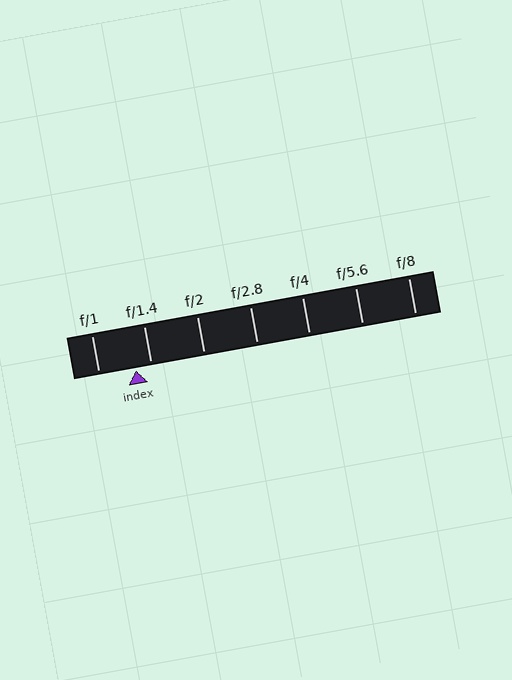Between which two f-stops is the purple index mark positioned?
The index mark is between f/1 and f/1.4.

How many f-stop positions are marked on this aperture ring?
There are 7 f-stop positions marked.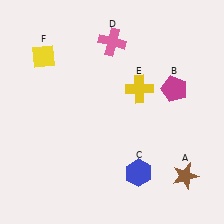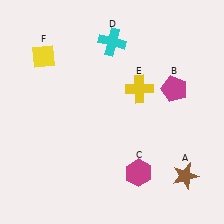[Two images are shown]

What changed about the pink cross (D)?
In Image 1, D is pink. In Image 2, it changed to cyan.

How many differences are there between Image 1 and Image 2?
There are 2 differences between the two images.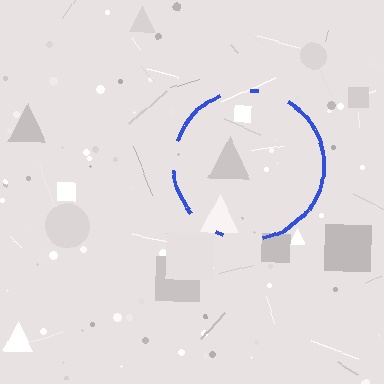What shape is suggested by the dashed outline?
The dashed outline suggests a circle.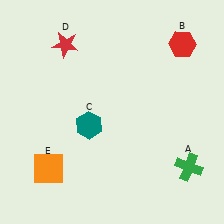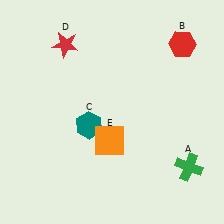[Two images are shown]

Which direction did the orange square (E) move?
The orange square (E) moved right.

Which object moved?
The orange square (E) moved right.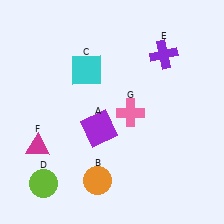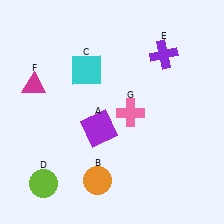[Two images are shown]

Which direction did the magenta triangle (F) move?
The magenta triangle (F) moved up.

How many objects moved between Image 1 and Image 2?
1 object moved between the two images.